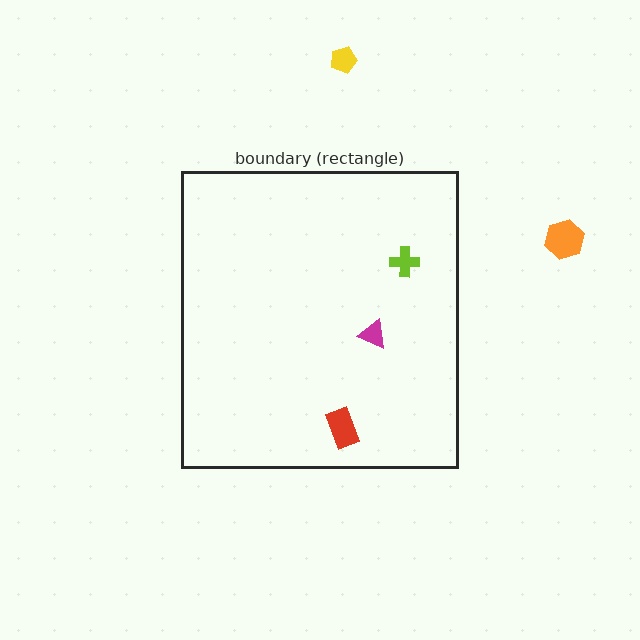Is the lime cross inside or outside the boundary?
Inside.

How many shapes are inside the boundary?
3 inside, 2 outside.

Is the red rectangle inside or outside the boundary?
Inside.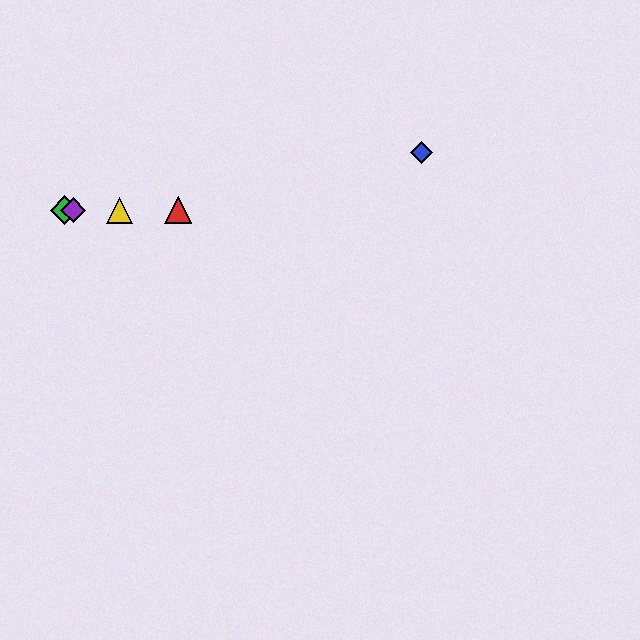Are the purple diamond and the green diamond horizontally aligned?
Yes, both are at y≈210.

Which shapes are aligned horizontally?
The red triangle, the green diamond, the yellow triangle, the purple diamond are aligned horizontally.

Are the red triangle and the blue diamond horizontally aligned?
No, the red triangle is at y≈210 and the blue diamond is at y≈152.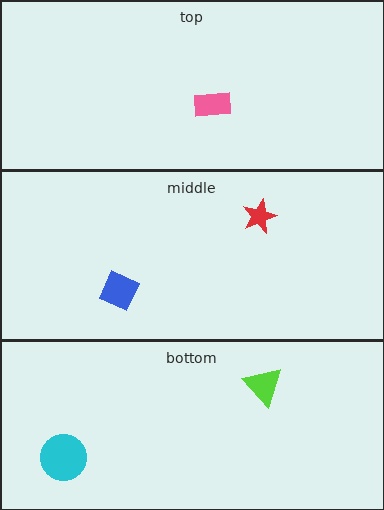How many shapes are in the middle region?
2.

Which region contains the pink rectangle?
The top region.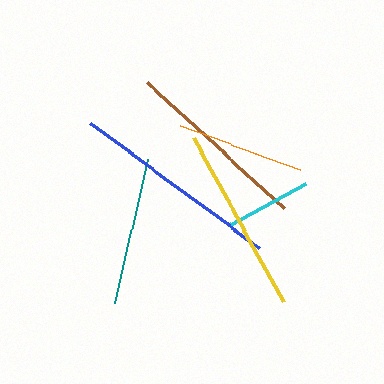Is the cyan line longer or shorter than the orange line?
The orange line is longer than the cyan line.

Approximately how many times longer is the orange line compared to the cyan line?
The orange line is approximately 1.5 times the length of the cyan line.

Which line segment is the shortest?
The cyan line is the shortest at approximately 85 pixels.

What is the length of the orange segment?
The orange segment is approximately 128 pixels long.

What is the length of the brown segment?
The brown segment is approximately 186 pixels long.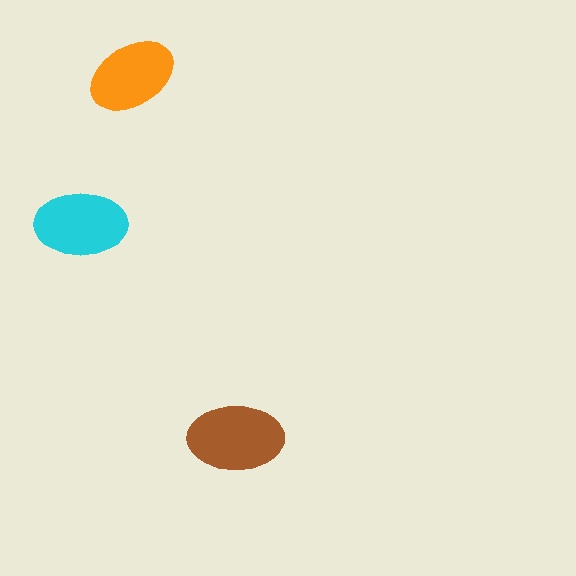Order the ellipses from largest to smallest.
the brown one, the cyan one, the orange one.